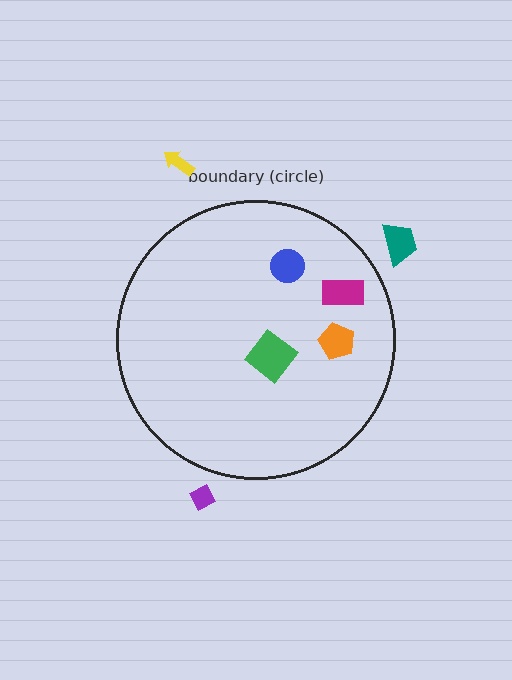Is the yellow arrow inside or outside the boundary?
Outside.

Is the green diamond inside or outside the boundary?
Inside.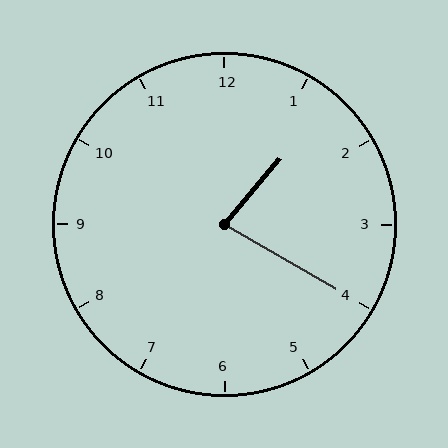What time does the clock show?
1:20.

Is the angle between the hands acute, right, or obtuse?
It is acute.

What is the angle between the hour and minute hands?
Approximately 80 degrees.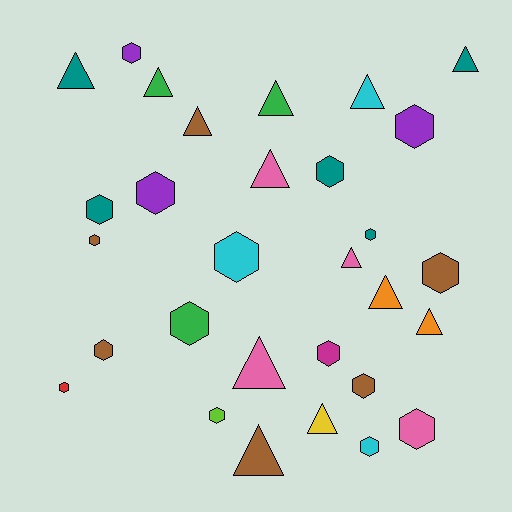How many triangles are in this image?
There are 13 triangles.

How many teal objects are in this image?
There are 5 teal objects.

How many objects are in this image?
There are 30 objects.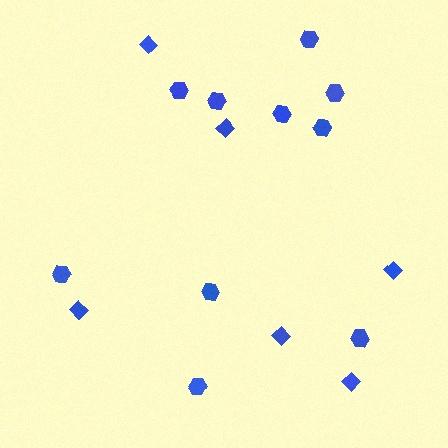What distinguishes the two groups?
There are 2 groups: one group of hexagons (10) and one group of diamonds (6).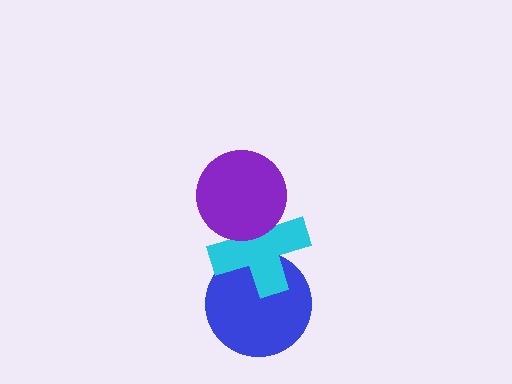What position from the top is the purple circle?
The purple circle is 1st from the top.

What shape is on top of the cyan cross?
The purple circle is on top of the cyan cross.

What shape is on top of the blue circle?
The cyan cross is on top of the blue circle.